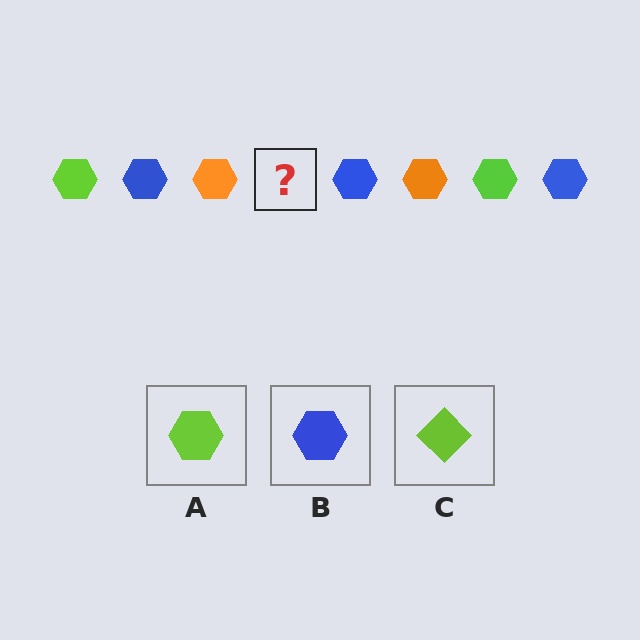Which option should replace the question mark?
Option A.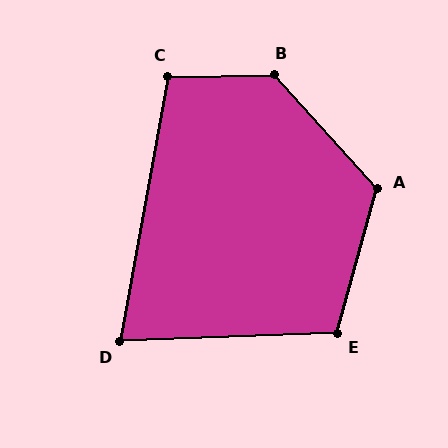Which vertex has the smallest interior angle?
D, at approximately 77 degrees.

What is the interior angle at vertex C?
Approximately 102 degrees (obtuse).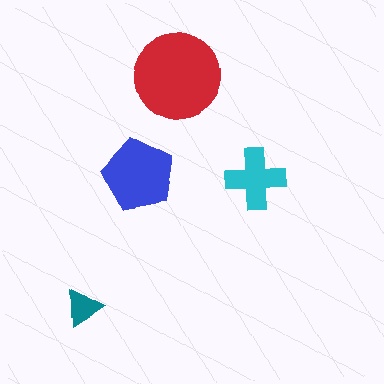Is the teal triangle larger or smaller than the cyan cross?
Smaller.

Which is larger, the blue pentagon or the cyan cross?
The blue pentagon.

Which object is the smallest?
The teal triangle.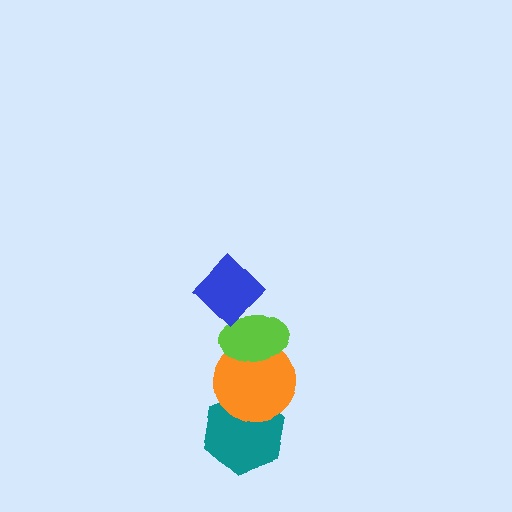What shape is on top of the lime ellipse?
The blue diamond is on top of the lime ellipse.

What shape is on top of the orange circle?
The lime ellipse is on top of the orange circle.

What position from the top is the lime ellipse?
The lime ellipse is 2nd from the top.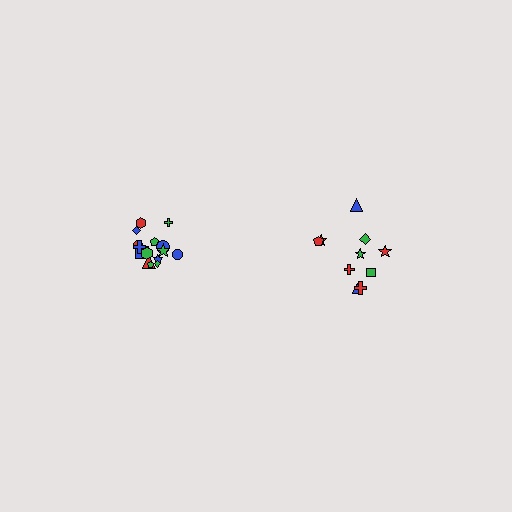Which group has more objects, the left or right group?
The left group.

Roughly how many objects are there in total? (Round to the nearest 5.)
Roughly 25 objects in total.